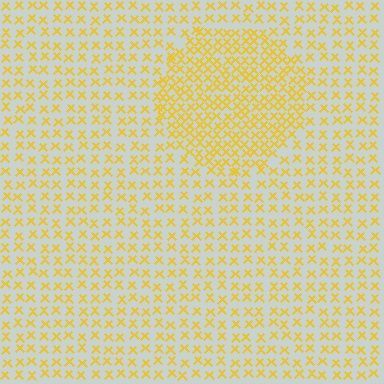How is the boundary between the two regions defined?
The boundary is defined by a change in element density (approximately 1.9x ratio). All elements are the same color, size, and shape.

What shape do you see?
I see a circle.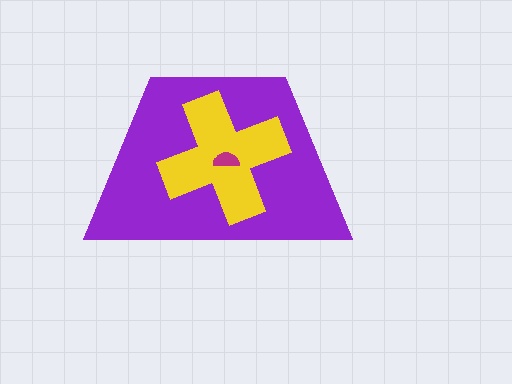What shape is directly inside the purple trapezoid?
The yellow cross.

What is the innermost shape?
The magenta semicircle.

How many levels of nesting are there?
3.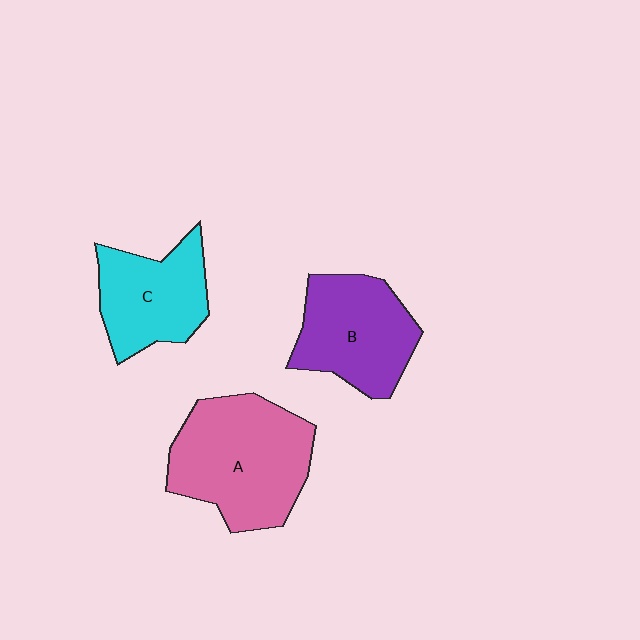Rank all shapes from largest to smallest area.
From largest to smallest: A (pink), B (purple), C (cyan).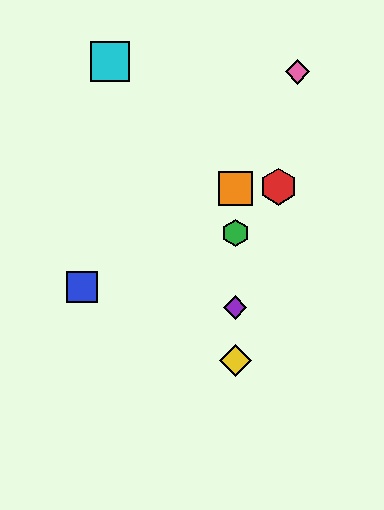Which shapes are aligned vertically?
The green hexagon, the yellow diamond, the purple diamond, the orange square are aligned vertically.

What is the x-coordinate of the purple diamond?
The purple diamond is at x≈235.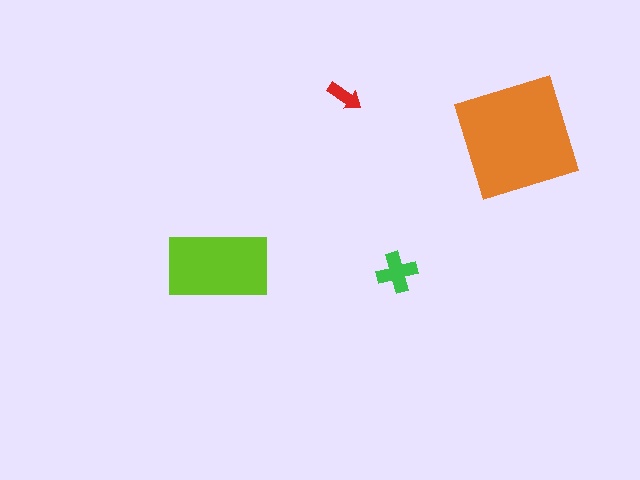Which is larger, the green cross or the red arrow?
The green cross.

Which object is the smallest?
The red arrow.